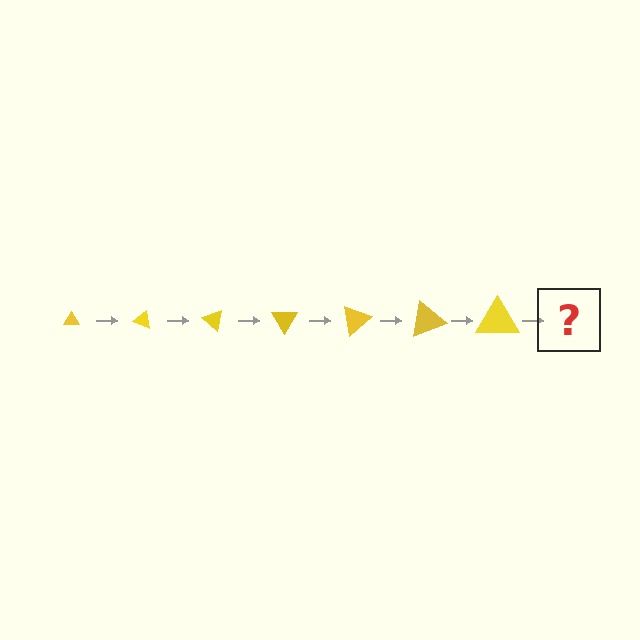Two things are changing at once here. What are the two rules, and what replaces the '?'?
The two rules are that the triangle grows larger each step and it rotates 20 degrees each step. The '?' should be a triangle, larger than the previous one and rotated 140 degrees from the start.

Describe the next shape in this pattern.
It should be a triangle, larger than the previous one and rotated 140 degrees from the start.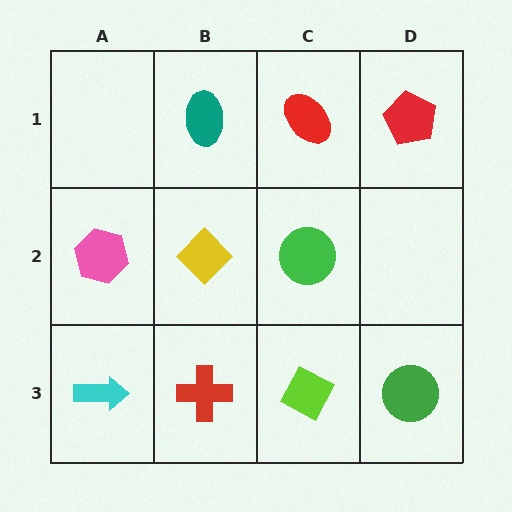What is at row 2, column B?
A yellow diamond.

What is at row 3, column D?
A green circle.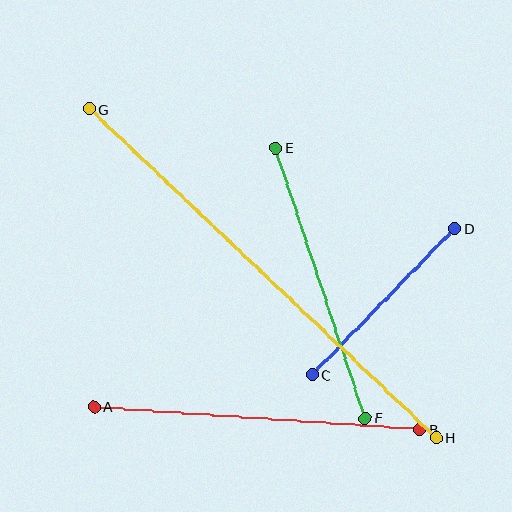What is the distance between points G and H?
The distance is approximately 478 pixels.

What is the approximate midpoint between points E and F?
The midpoint is at approximately (320, 283) pixels.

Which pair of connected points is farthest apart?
Points G and H are farthest apart.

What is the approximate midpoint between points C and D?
The midpoint is at approximately (383, 302) pixels.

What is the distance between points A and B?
The distance is approximately 327 pixels.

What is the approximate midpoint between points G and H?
The midpoint is at approximately (263, 273) pixels.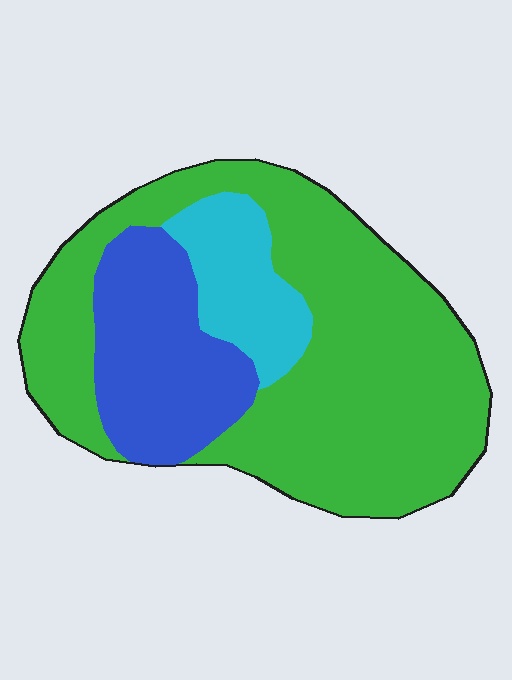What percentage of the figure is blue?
Blue takes up about one quarter (1/4) of the figure.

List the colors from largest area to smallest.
From largest to smallest: green, blue, cyan.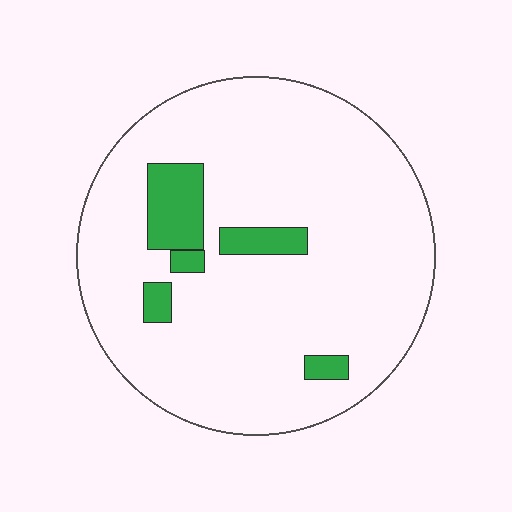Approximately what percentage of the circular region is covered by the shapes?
Approximately 10%.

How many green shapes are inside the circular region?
5.